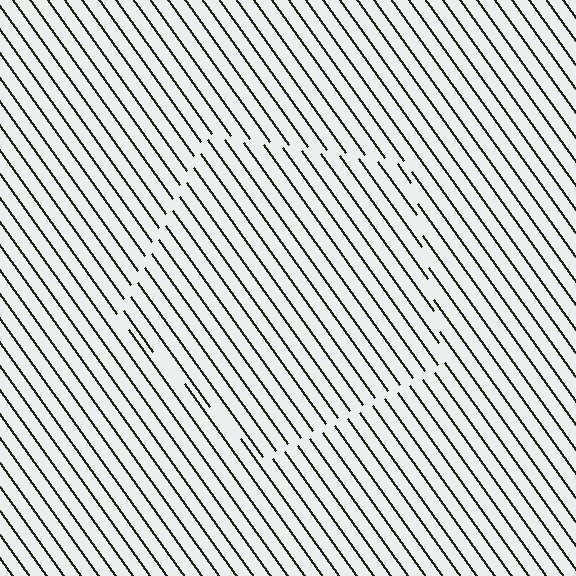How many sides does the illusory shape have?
5 sides — the line-ends trace a pentagon.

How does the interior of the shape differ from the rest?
The interior of the shape contains the same grating, shifted by half a period — the contour is defined by the phase discontinuity where line-ends from the inner and outer gratings abut.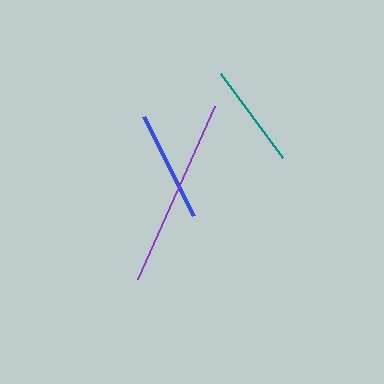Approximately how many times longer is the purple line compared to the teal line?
The purple line is approximately 1.8 times the length of the teal line.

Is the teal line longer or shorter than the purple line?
The purple line is longer than the teal line.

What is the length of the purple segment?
The purple segment is approximately 189 pixels long.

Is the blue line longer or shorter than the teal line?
The blue line is longer than the teal line.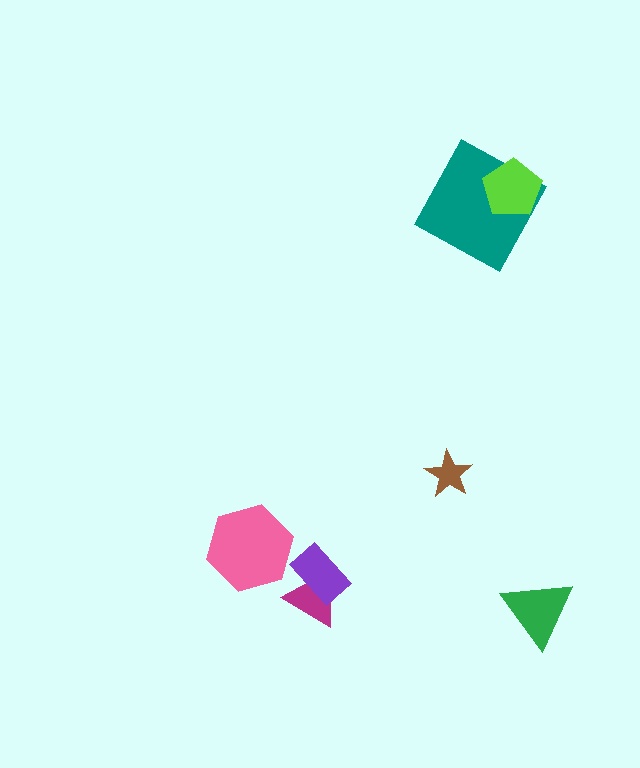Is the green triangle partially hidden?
No, no other shape covers it.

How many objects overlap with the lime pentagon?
1 object overlaps with the lime pentagon.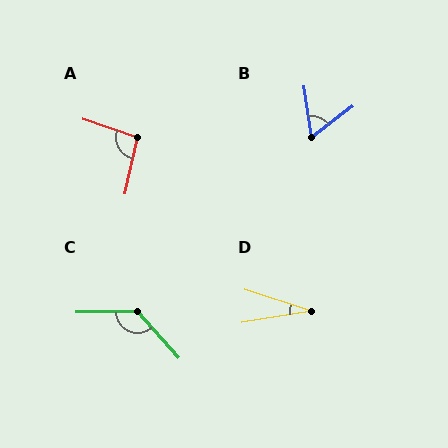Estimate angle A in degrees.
Approximately 96 degrees.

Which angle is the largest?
C, at approximately 131 degrees.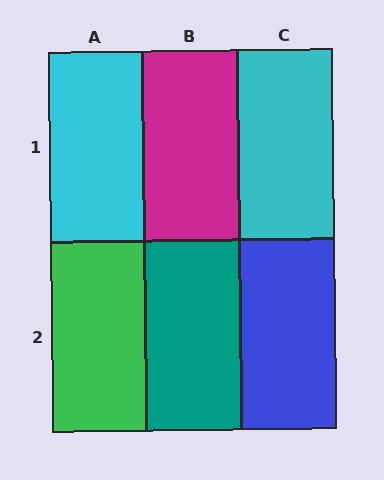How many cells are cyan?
2 cells are cyan.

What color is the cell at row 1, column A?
Cyan.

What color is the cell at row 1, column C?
Cyan.